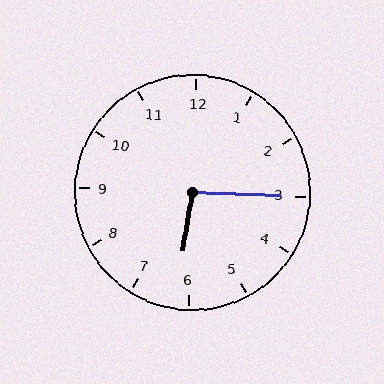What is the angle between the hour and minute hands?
Approximately 98 degrees.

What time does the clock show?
6:15.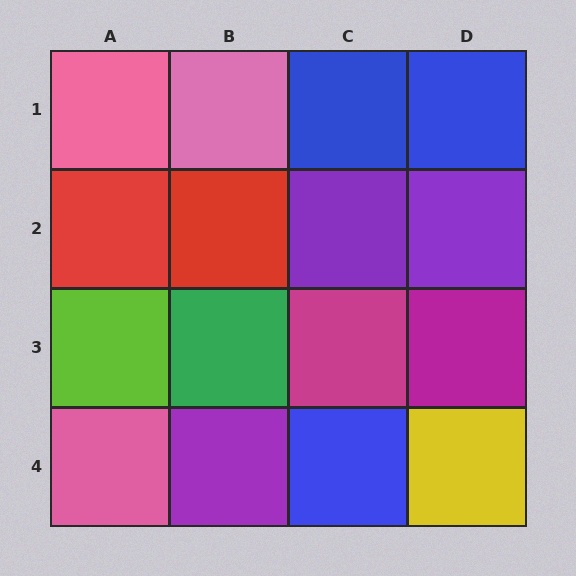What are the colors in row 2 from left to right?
Red, red, purple, purple.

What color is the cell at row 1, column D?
Blue.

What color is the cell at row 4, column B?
Purple.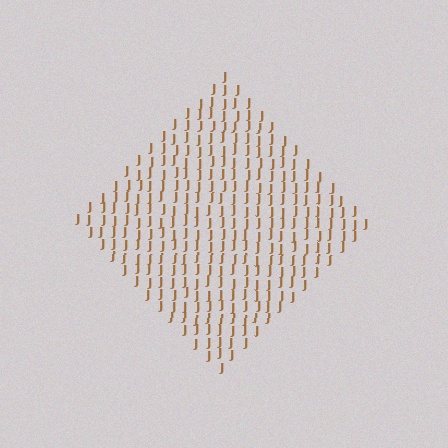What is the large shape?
The large shape is a diamond.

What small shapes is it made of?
It is made of small letter J's.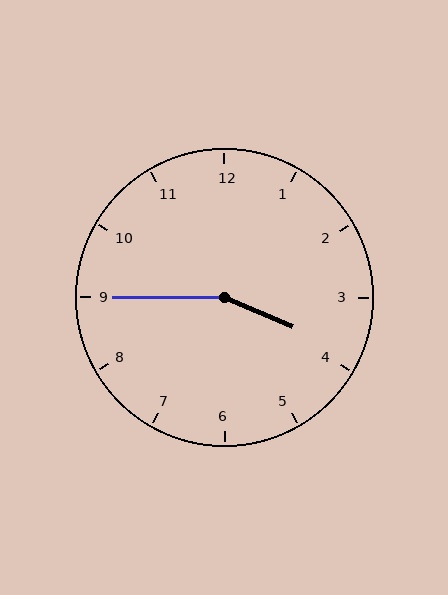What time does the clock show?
3:45.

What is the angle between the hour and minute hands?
Approximately 158 degrees.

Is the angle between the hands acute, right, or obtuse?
It is obtuse.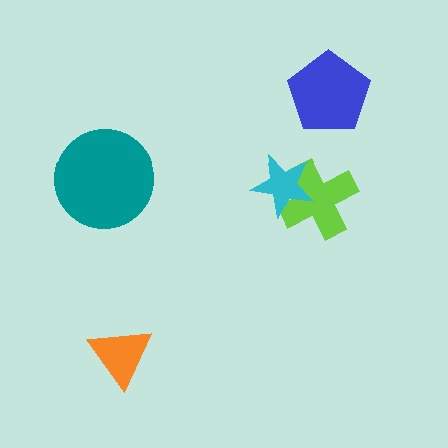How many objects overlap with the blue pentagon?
0 objects overlap with the blue pentagon.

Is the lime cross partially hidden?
Yes, it is partially covered by another shape.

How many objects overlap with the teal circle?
0 objects overlap with the teal circle.